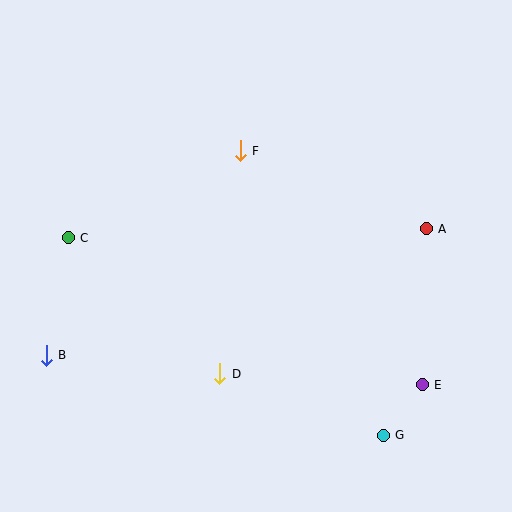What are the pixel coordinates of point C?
Point C is at (68, 238).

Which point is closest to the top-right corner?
Point A is closest to the top-right corner.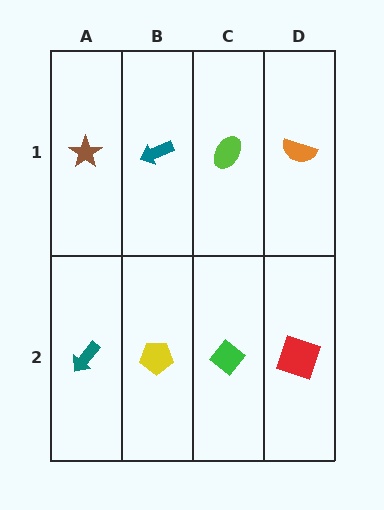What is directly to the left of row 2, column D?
A green diamond.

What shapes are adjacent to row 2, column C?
A lime ellipse (row 1, column C), a yellow pentagon (row 2, column B), a red square (row 2, column D).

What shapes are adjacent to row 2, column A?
A brown star (row 1, column A), a yellow pentagon (row 2, column B).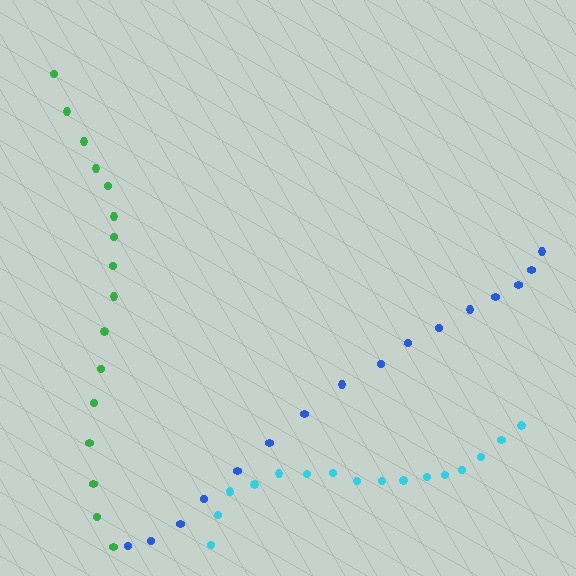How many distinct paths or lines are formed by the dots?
There are 3 distinct paths.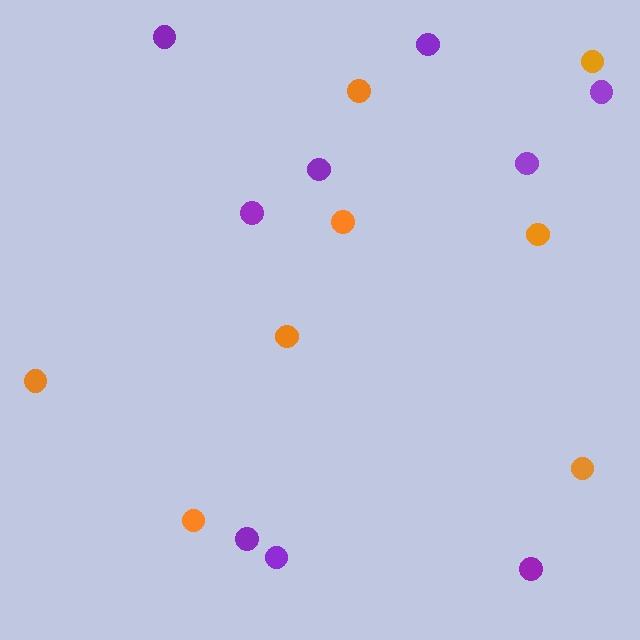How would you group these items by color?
There are 2 groups: one group of orange circles (8) and one group of purple circles (9).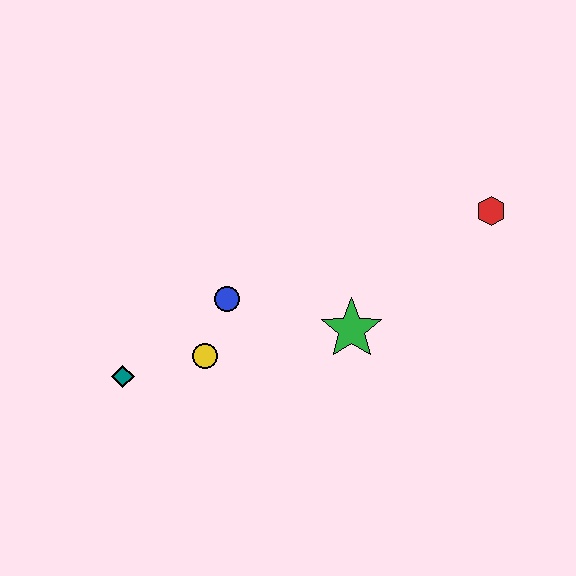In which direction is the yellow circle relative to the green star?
The yellow circle is to the left of the green star.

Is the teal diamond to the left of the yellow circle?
Yes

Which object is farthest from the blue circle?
The red hexagon is farthest from the blue circle.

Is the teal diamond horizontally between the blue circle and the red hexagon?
No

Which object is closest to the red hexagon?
The green star is closest to the red hexagon.